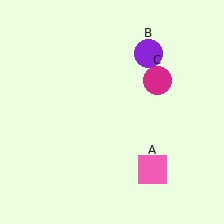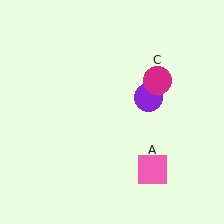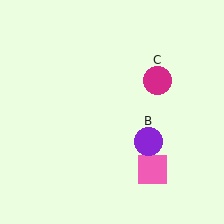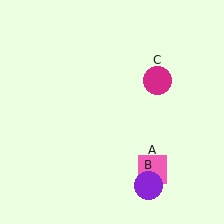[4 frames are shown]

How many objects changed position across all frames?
1 object changed position: purple circle (object B).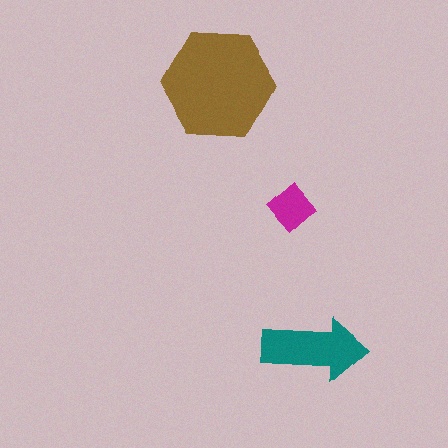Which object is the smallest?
The magenta diamond.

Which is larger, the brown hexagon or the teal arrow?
The brown hexagon.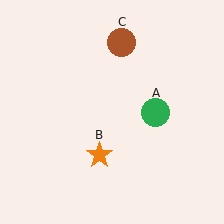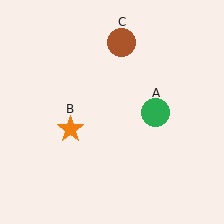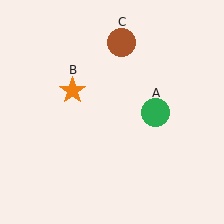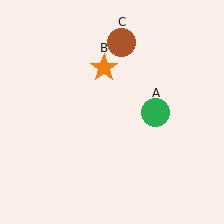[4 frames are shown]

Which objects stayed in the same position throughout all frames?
Green circle (object A) and brown circle (object C) remained stationary.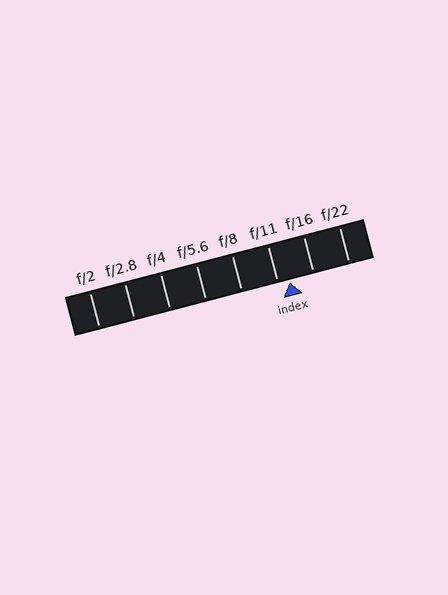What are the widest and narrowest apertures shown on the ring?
The widest aperture shown is f/2 and the narrowest is f/22.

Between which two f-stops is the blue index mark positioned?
The index mark is between f/11 and f/16.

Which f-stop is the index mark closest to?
The index mark is closest to f/11.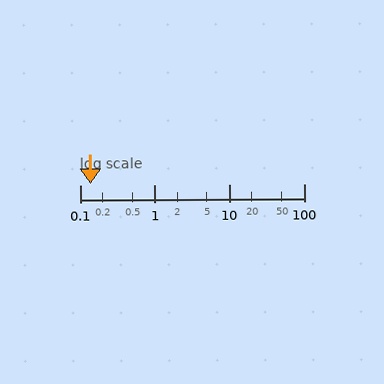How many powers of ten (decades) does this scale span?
The scale spans 3 decades, from 0.1 to 100.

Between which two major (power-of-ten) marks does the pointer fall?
The pointer is between 0.1 and 1.